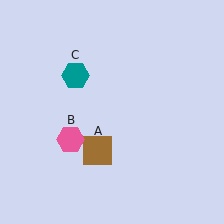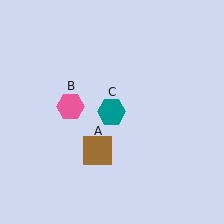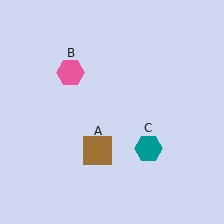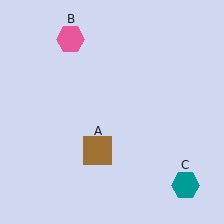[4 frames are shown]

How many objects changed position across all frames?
2 objects changed position: pink hexagon (object B), teal hexagon (object C).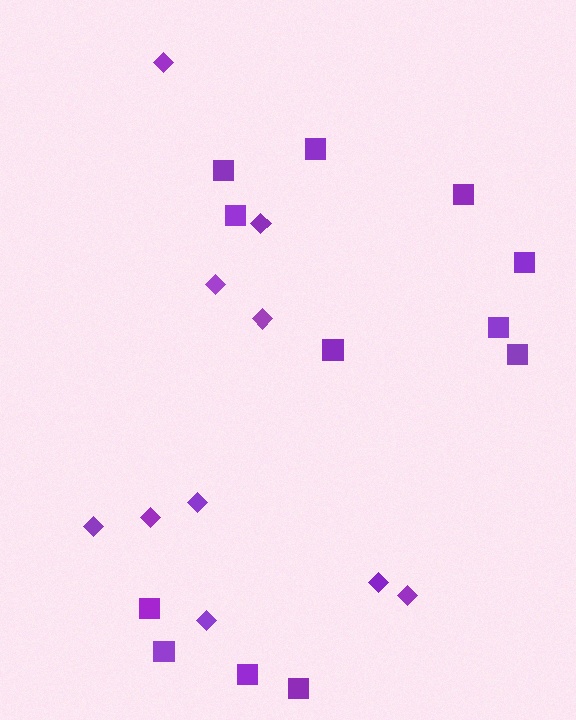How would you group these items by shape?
There are 2 groups: one group of diamonds (10) and one group of squares (12).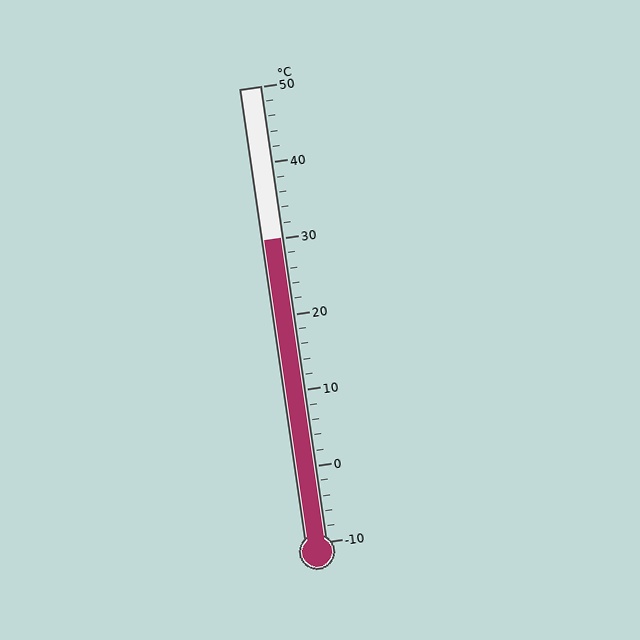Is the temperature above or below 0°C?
The temperature is above 0°C.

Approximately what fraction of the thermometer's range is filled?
The thermometer is filled to approximately 65% of its range.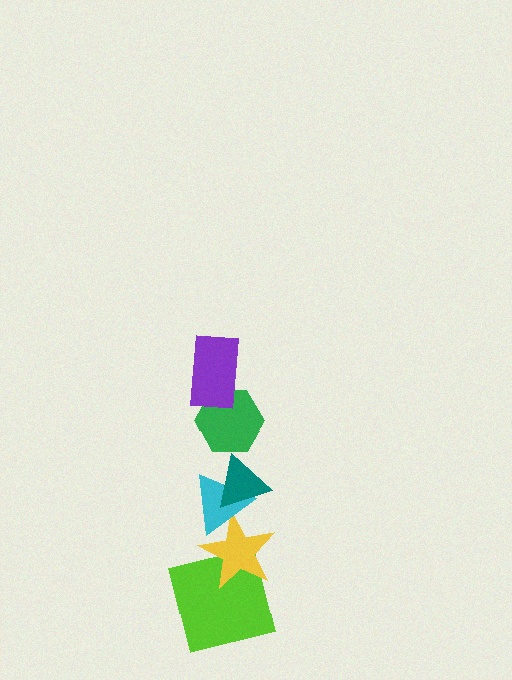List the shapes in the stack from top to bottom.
From top to bottom: the purple rectangle, the green hexagon, the teal triangle, the cyan triangle, the yellow star, the lime square.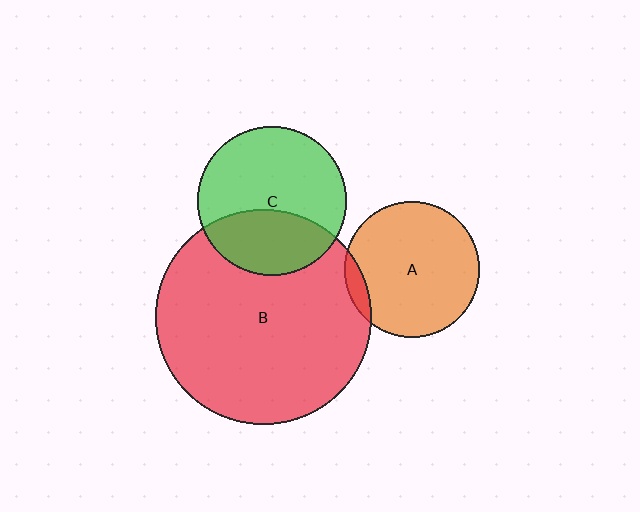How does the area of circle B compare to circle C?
Approximately 2.1 times.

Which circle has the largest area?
Circle B (red).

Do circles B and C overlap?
Yes.